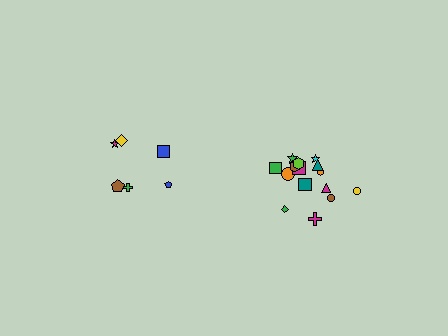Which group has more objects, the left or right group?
The right group.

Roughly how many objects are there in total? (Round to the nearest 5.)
Roughly 20 objects in total.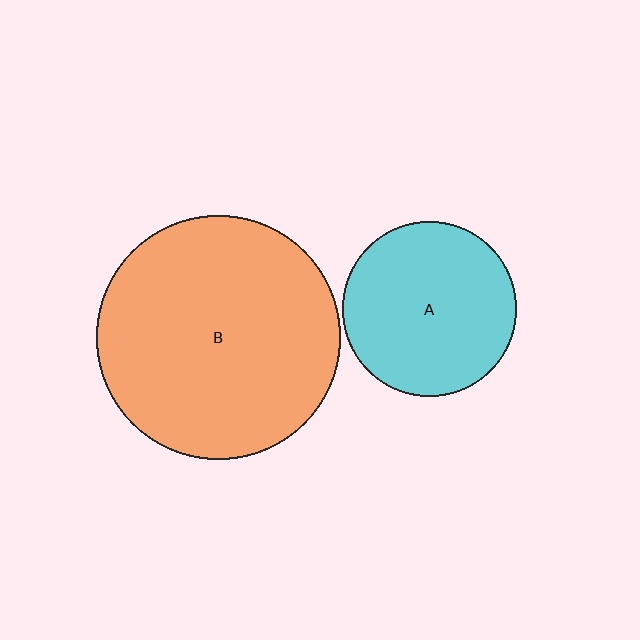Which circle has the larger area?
Circle B (orange).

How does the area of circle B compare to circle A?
Approximately 2.0 times.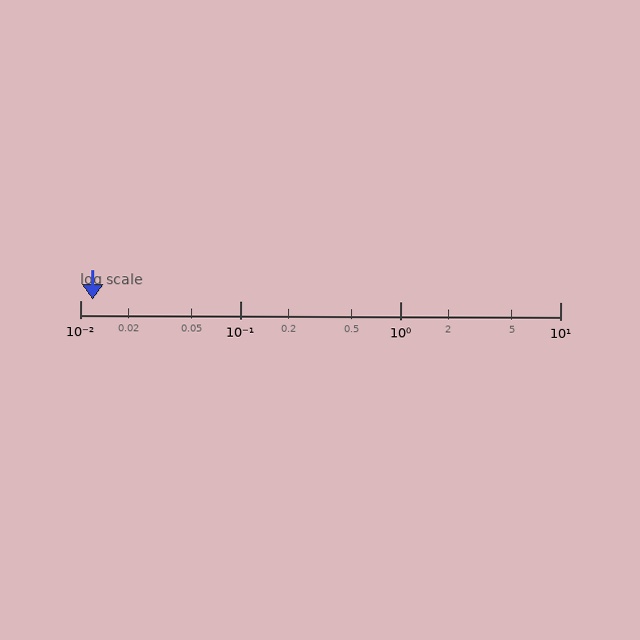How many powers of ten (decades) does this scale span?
The scale spans 3 decades, from 0.01 to 10.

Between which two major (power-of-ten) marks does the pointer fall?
The pointer is between 0.01 and 0.1.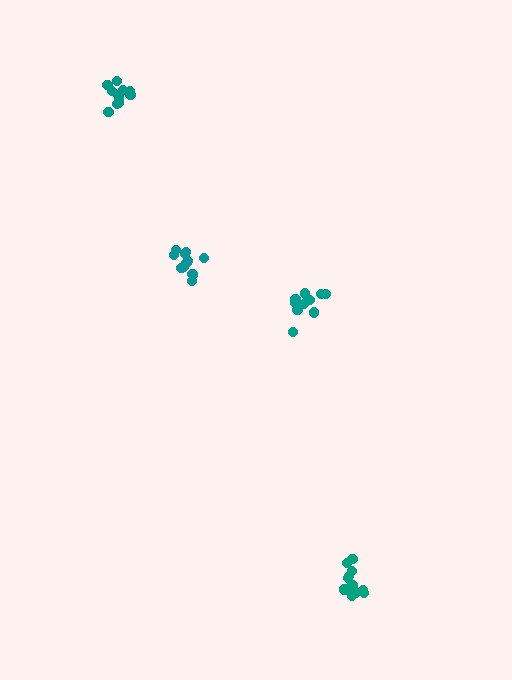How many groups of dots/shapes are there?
There are 4 groups.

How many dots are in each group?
Group 1: 12 dots, Group 2: 13 dots, Group 3: 10 dots, Group 4: 12 dots (47 total).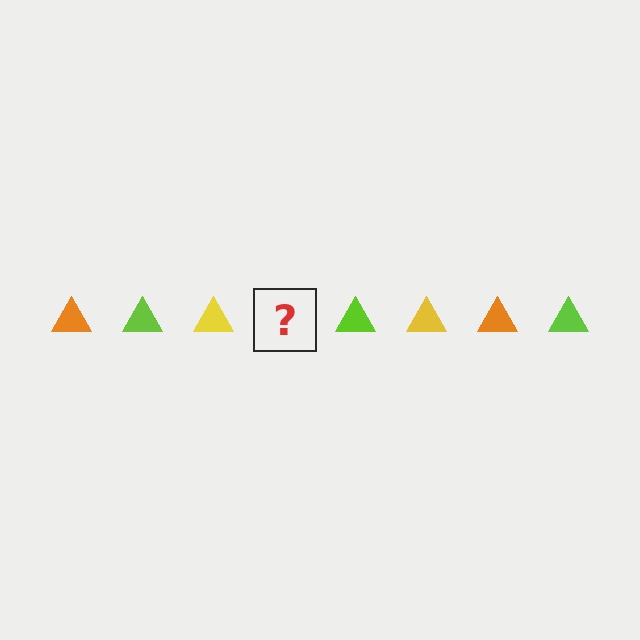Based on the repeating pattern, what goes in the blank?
The blank should be an orange triangle.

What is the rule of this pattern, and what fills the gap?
The rule is that the pattern cycles through orange, lime, yellow triangles. The gap should be filled with an orange triangle.